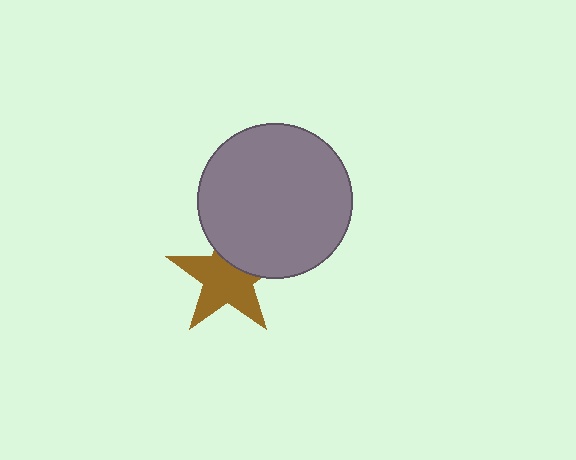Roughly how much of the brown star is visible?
Most of it is visible (roughly 68%).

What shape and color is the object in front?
The object in front is a gray circle.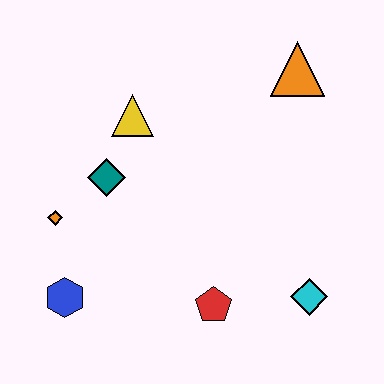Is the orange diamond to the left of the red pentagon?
Yes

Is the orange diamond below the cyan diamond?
No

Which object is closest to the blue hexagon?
The orange diamond is closest to the blue hexagon.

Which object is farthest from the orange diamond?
The orange triangle is farthest from the orange diamond.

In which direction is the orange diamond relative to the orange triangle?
The orange diamond is to the left of the orange triangle.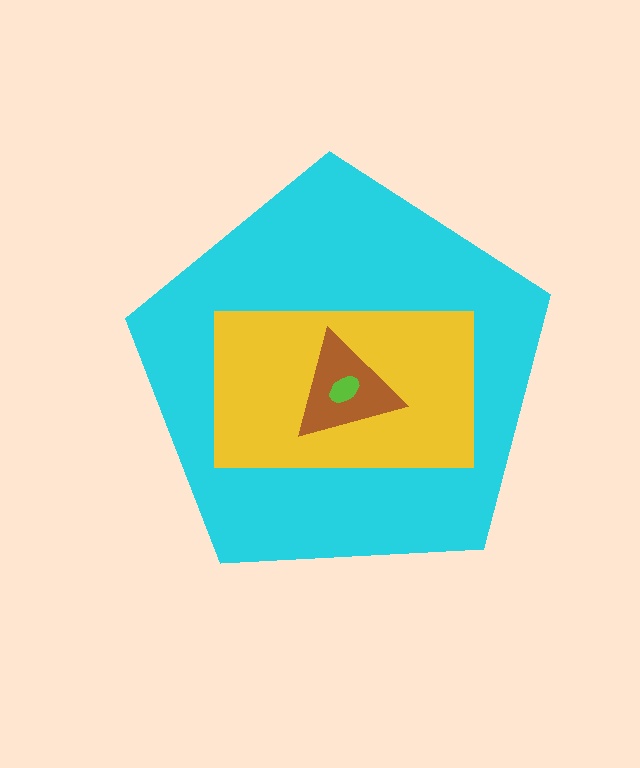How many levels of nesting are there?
4.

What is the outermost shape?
The cyan pentagon.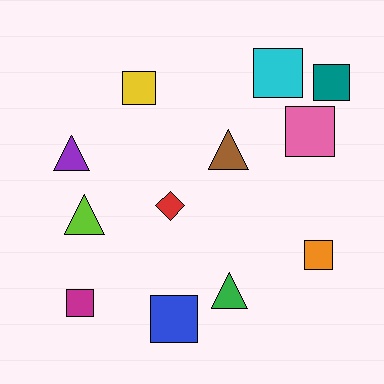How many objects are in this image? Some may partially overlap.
There are 12 objects.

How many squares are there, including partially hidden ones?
There are 7 squares.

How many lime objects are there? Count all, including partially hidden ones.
There is 1 lime object.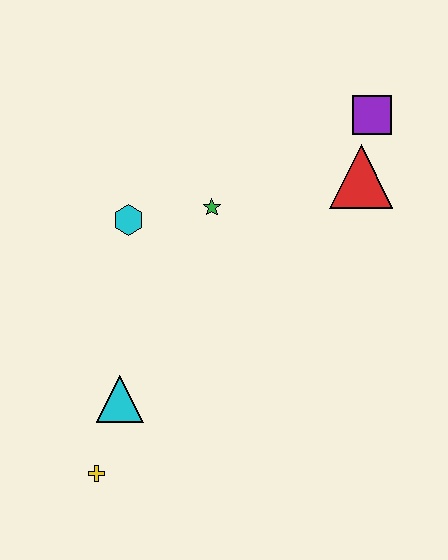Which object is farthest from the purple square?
The yellow cross is farthest from the purple square.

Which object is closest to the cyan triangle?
The yellow cross is closest to the cyan triangle.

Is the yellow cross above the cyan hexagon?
No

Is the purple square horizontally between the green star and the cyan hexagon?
No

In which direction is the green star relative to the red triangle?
The green star is to the left of the red triangle.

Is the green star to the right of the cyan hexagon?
Yes